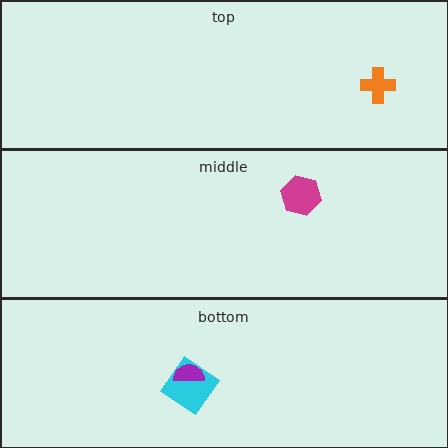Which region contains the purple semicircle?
The bottom region.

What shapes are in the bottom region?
The cyan diamond, the purple semicircle.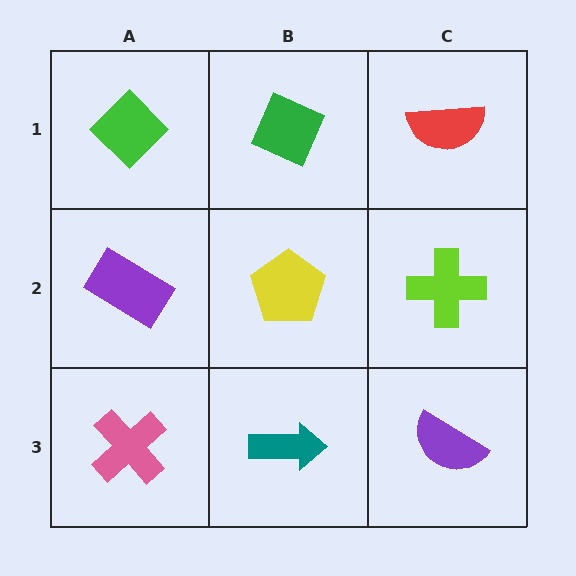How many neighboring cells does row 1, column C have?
2.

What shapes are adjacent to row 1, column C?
A lime cross (row 2, column C), a green diamond (row 1, column B).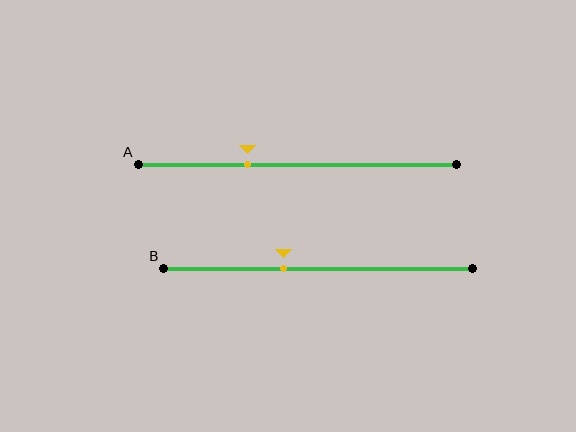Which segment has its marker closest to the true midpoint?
Segment B has its marker closest to the true midpoint.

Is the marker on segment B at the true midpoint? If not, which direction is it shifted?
No, the marker on segment B is shifted to the left by about 11% of the segment length.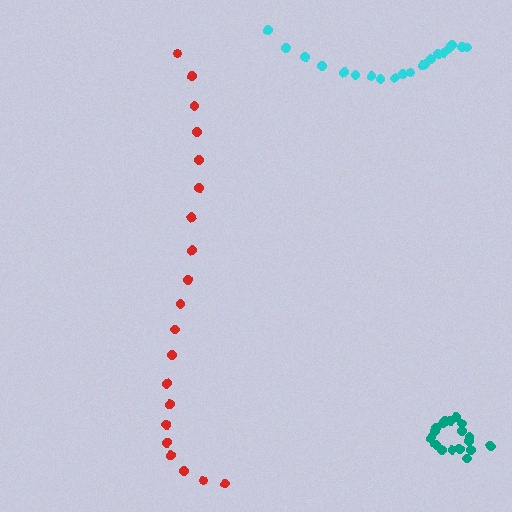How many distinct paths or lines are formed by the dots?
There are 3 distinct paths.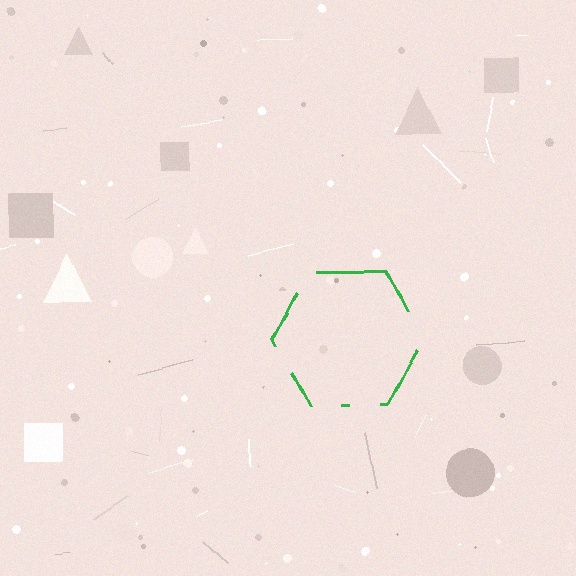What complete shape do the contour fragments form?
The contour fragments form a hexagon.